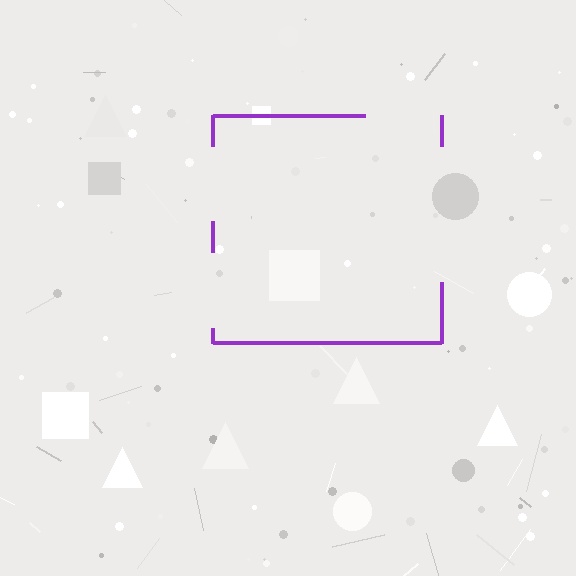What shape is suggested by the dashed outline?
The dashed outline suggests a square.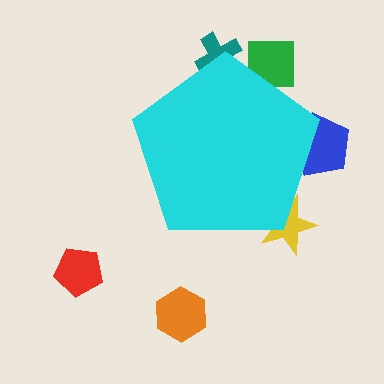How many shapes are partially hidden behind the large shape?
4 shapes are partially hidden.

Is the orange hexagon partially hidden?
No, the orange hexagon is fully visible.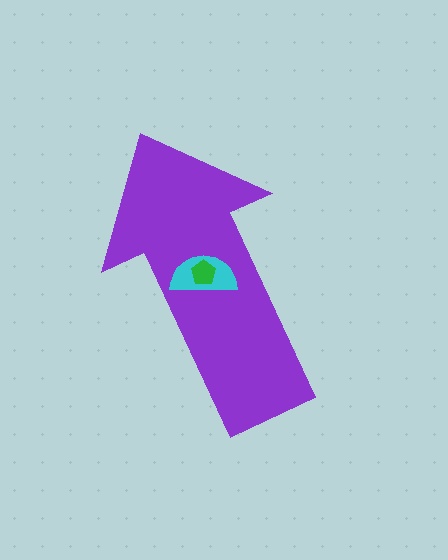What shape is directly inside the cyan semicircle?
The green pentagon.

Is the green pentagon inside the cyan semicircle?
Yes.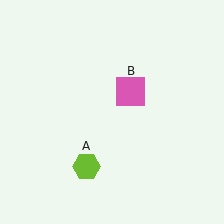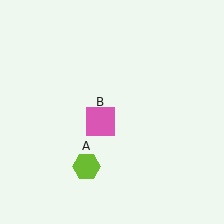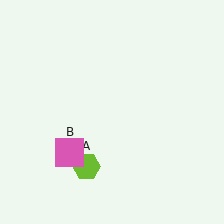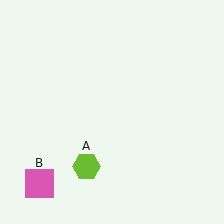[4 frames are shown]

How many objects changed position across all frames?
1 object changed position: pink square (object B).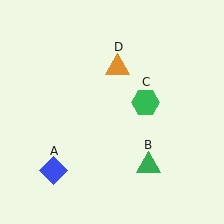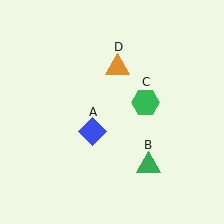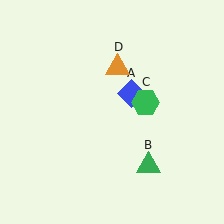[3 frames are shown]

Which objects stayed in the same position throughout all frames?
Green triangle (object B) and green hexagon (object C) and orange triangle (object D) remained stationary.